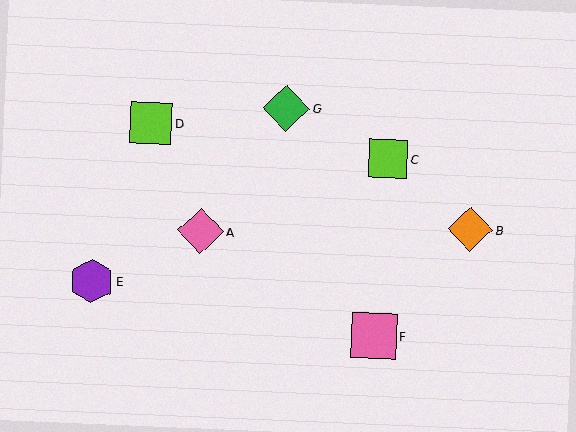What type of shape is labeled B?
Shape B is an orange diamond.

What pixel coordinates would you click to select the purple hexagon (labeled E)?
Click at (91, 281) to select the purple hexagon E.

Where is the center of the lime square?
The center of the lime square is at (388, 159).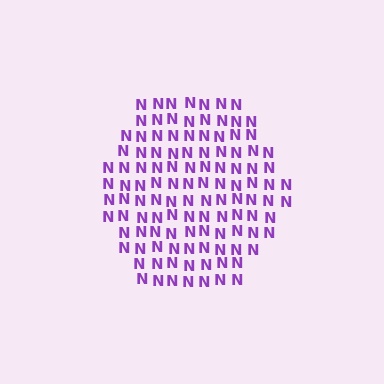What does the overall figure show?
The overall figure shows a hexagon.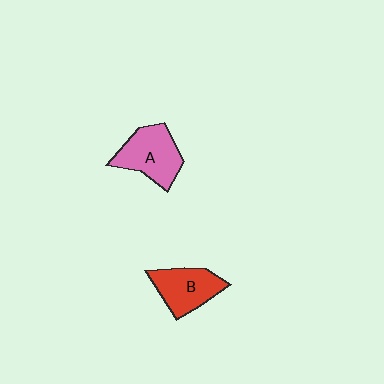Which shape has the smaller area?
Shape B (red).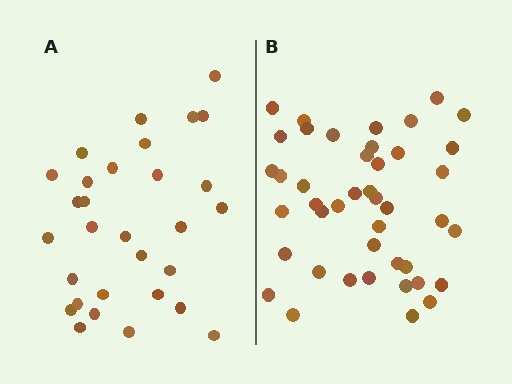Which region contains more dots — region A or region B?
Region B (the right region) has more dots.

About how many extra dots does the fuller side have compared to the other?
Region B has approximately 15 more dots than region A.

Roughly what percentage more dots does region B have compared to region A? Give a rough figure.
About 45% more.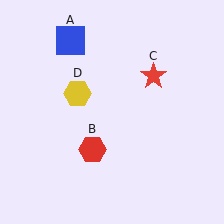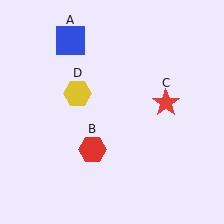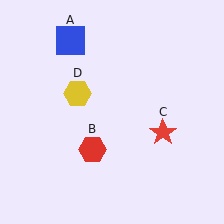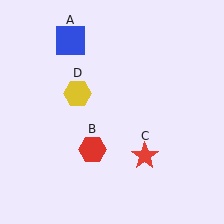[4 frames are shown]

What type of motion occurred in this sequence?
The red star (object C) rotated clockwise around the center of the scene.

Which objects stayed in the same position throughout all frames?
Blue square (object A) and red hexagon (object B) and yellow hexagon (object D) remained stationary.